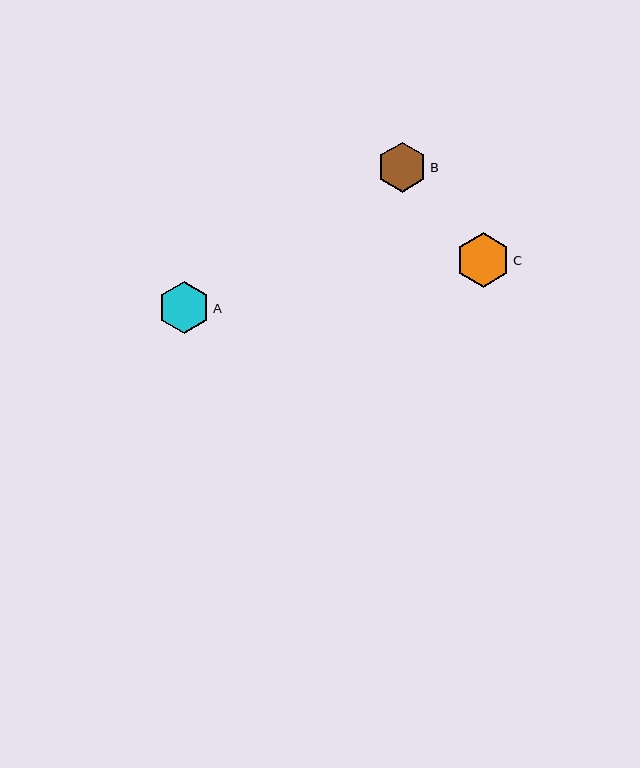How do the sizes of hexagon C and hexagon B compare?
Hexagon C and hexagon B are approximately the same size.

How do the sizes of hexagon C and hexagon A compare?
Hexagon C and hexagon A are approximately the same size.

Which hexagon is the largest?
Hexagon C is the largest with a size of approximately 54 pixels.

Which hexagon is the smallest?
Hexagon B is the smallest with a size of approximately 50 pixels.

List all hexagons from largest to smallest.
From largest to smallest: C, A, B.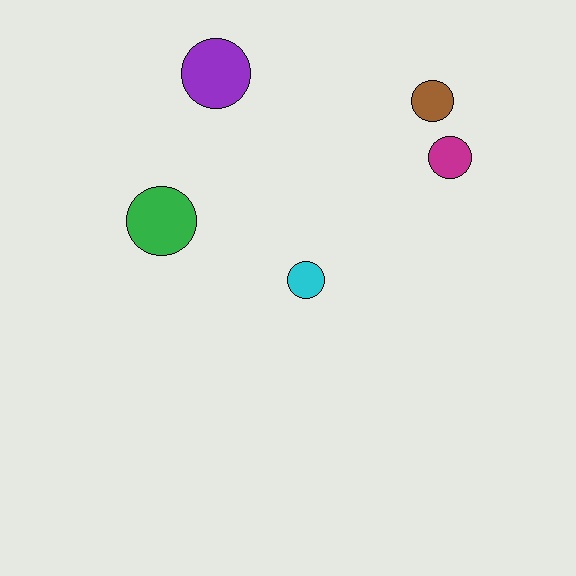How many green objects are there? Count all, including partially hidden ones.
There is 1 green object.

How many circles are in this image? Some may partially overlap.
There are 5 circles.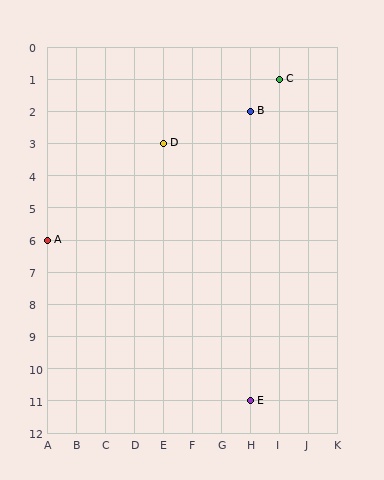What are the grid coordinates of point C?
Point C is at grid coordinates (I, 1).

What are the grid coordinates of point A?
Point A is at grid coordinates (A, 6).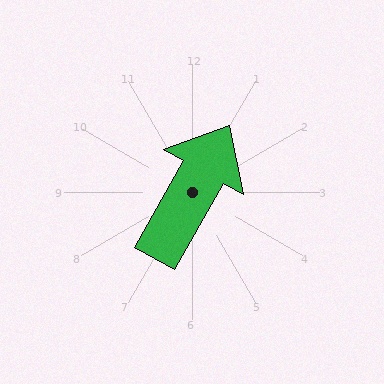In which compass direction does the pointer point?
Northeast.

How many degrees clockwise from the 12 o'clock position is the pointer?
Approximately 30 degrees.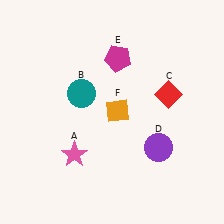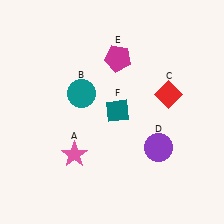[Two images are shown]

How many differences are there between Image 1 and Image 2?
There is 1 difference between the two images.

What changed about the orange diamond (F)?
In Image 1, F is orange. In Image 2, it changed to teal.